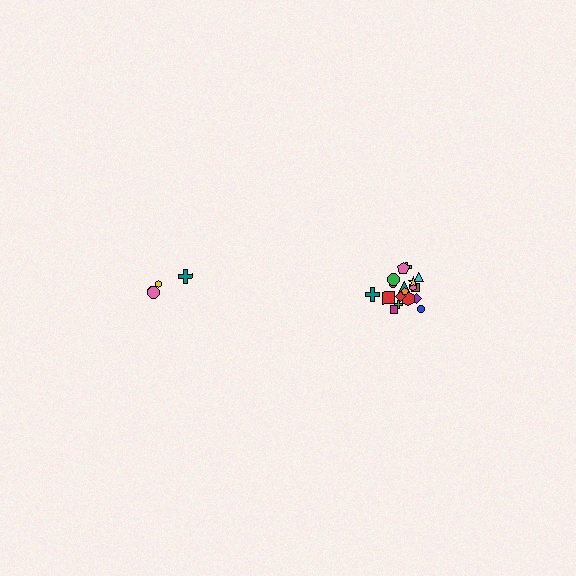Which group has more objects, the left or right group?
The right group.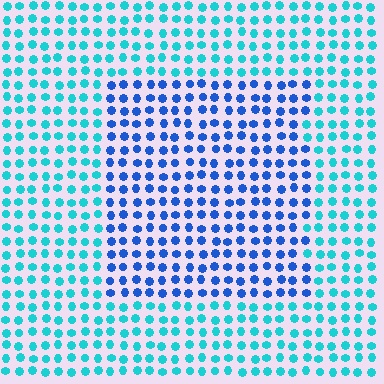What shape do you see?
I see a rectangle.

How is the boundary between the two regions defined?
The boundary is defined purely by a slight shift in hue (about 39 degrees). Spacing, size, and orientation are identical on both sides.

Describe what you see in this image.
The image is filled with small cyan elements in a uniform arrangement. A rectangle-shaped region is visible where the elements are tinted to a slightly different hue, forming a subtle color boundary.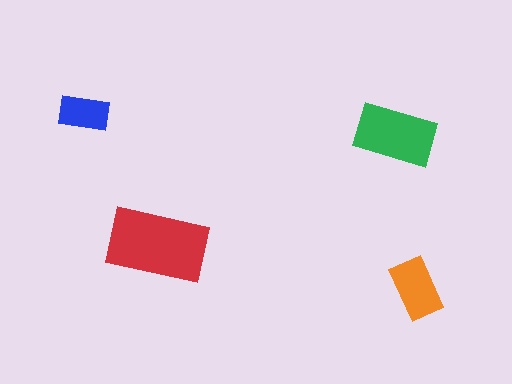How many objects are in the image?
There are 4 objects in the image.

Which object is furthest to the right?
The orange rectangle is rightmost.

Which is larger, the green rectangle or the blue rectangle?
The green one.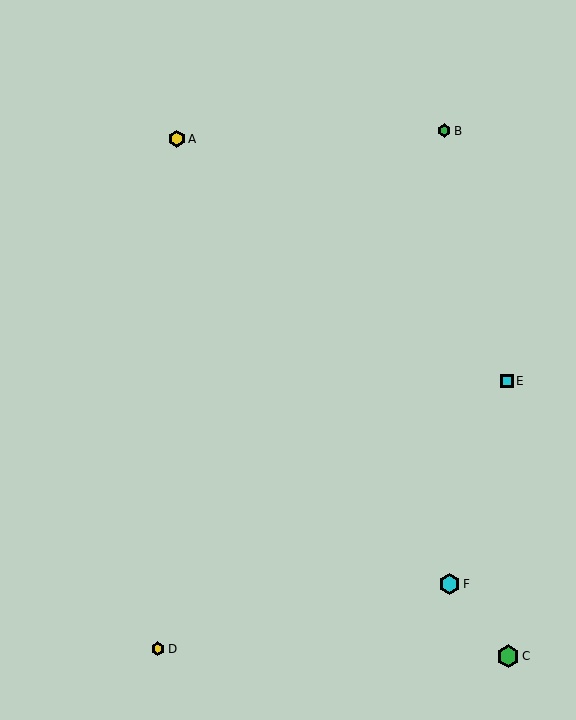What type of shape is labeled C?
Shape C is a green hexagon.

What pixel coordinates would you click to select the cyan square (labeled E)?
Click at (507, 381) to select the cyan square E.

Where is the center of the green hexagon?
The center of the green hexagon is at (508, 656).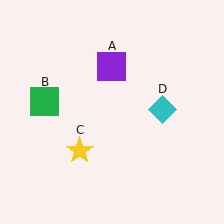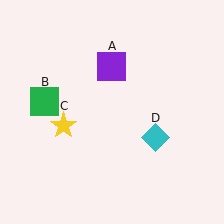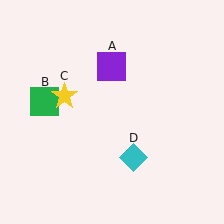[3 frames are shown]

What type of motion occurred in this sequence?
The yellow star (object C), cyan diamond (object D) rotated clockwise around the center of the scene.